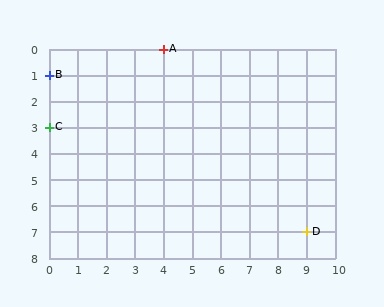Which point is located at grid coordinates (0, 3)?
Point C is at (0, 3).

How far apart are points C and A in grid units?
Points C and A are 4 columns and 3 rows apart (about 5.0 grid units diagonally).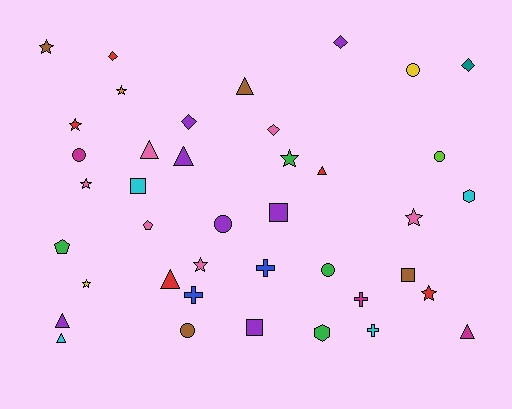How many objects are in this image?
There are 40 objects.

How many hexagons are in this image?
There are 2 hexagons.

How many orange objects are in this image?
There is 1 orange object.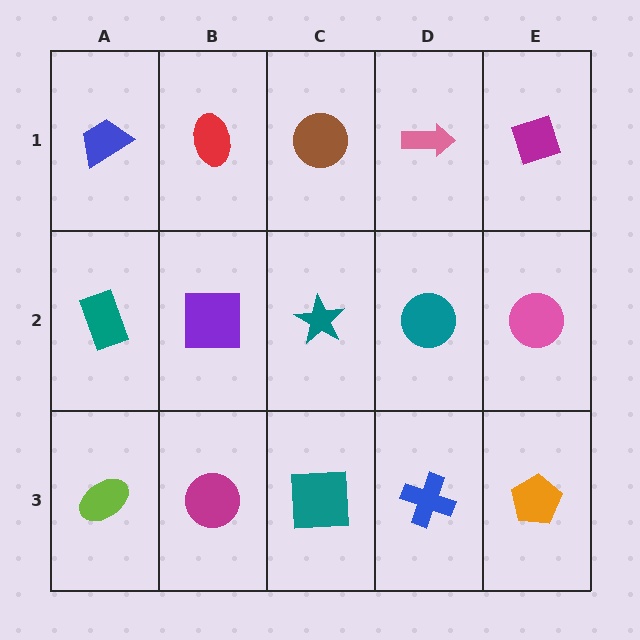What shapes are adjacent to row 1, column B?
A purple square (row 2, column B), a blue trapezoid (row 1, column A), a brown circle (row 1, column C).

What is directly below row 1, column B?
A purple square.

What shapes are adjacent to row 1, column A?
A teal rectangle (row 2, column A), a red ellipse (row 1, column B).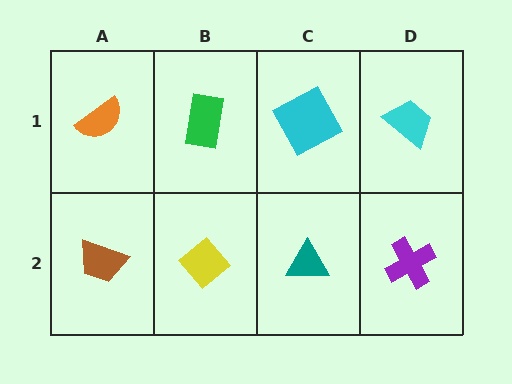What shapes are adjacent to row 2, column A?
An orange semicircle (row 1, column A), a yellow diamond (row 2, column B).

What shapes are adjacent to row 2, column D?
A cyan trapezoid (row 1, column D), a teal triangle (row 2, column C).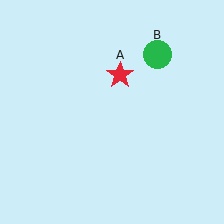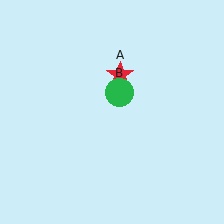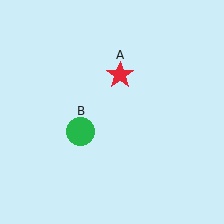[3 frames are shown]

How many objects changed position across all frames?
1 object changed position: green circle (object B).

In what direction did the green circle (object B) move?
The green circle (object B) moved down and to the left.